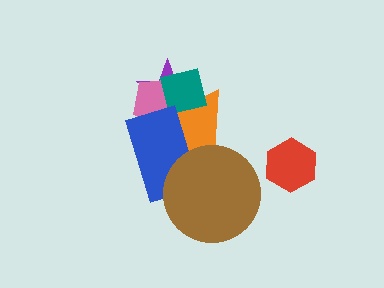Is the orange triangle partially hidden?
Yes, it is partially covered by another shape.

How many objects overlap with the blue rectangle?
4 objects overlap with the blue rectangle.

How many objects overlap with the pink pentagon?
4 objects overlap with the pink pentagon.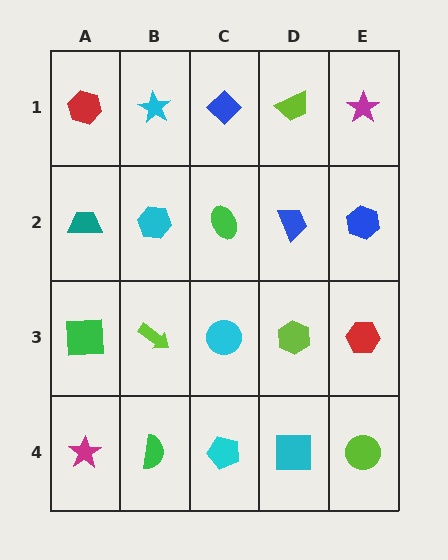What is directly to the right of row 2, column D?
A blue hexagon.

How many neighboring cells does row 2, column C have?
4.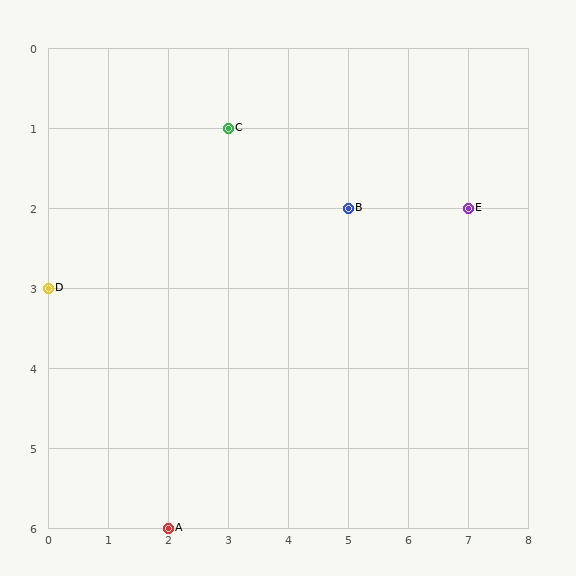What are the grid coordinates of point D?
Point D is at grid coordinates (0, 3).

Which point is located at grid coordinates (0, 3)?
Point D is at (0, 3).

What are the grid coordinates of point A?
Point A is at grid coordinates (2, 6).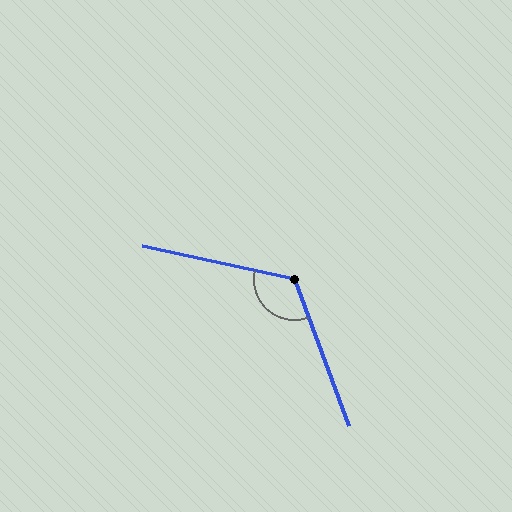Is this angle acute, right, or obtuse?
It is obtuse.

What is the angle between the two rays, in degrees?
Approximately 122 degrees.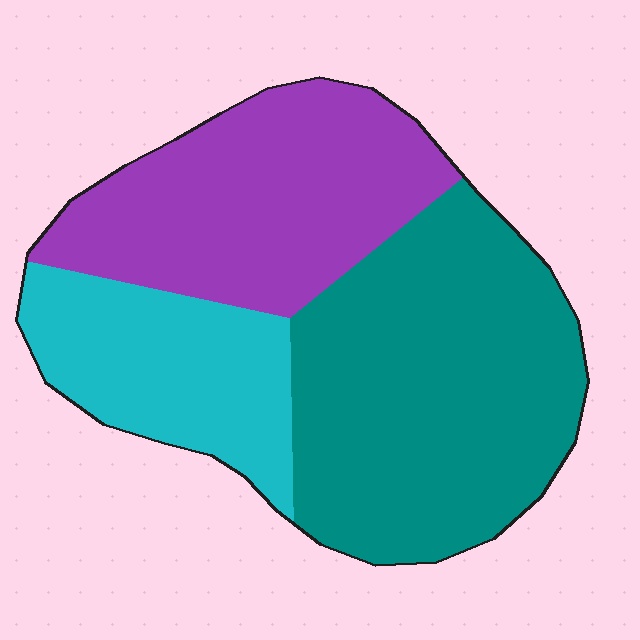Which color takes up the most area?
Teal, at roughly 45%.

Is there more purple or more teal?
Teal.